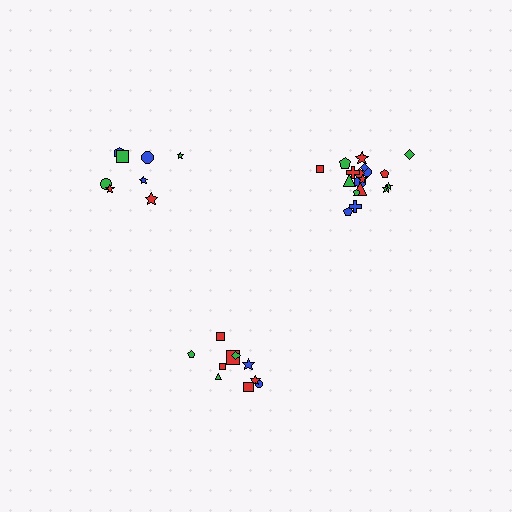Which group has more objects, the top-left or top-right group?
The top-right group.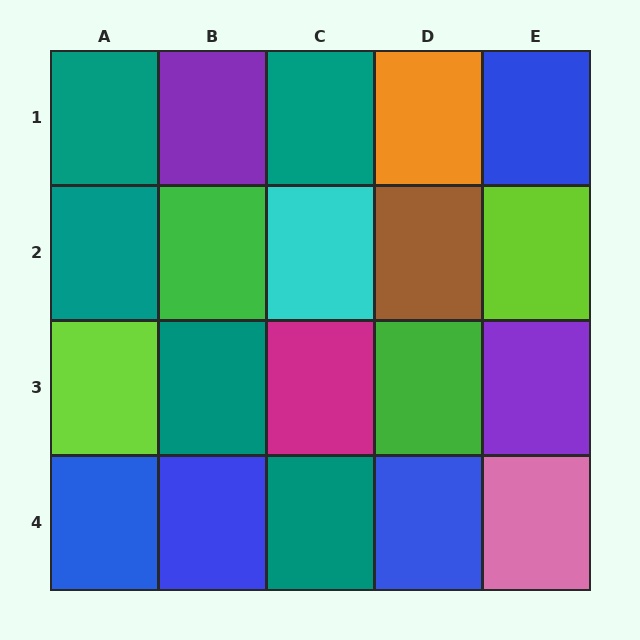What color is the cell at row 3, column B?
Teal.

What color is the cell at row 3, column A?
Lime.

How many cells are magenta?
1 cell is magenta.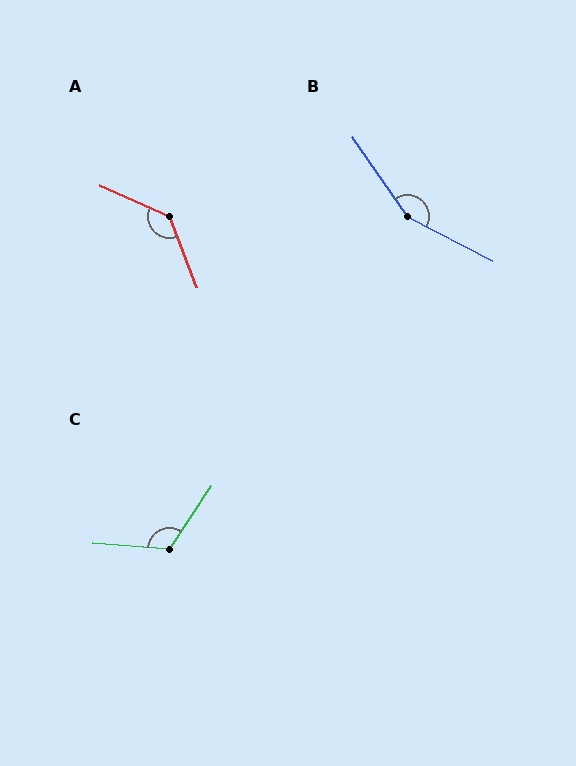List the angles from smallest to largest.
C (119°), A (135°), B (152°).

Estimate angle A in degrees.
Approximately 135 degrees.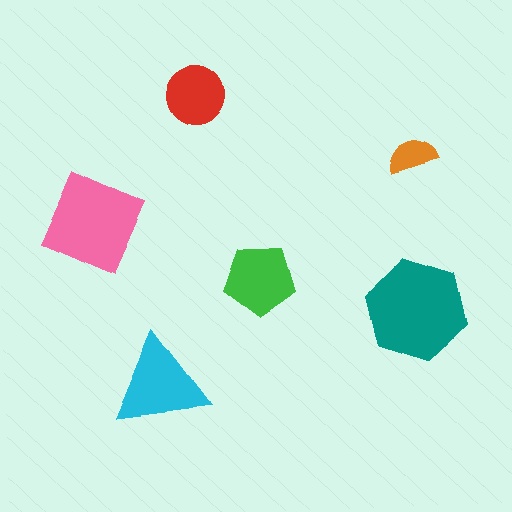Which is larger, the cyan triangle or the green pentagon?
The cyan triangle.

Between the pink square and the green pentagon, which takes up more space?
The pink square.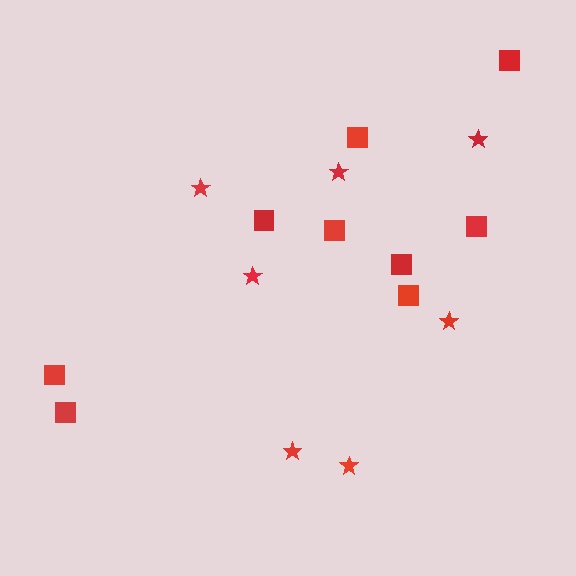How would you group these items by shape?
There are 2 groups: one group of stars (7) and one group of squares (9).